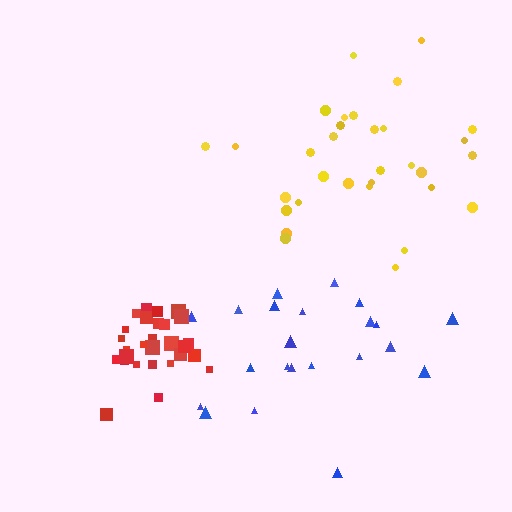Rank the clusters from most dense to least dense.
red, yellow, blue.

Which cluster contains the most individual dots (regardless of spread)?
Yellow (32).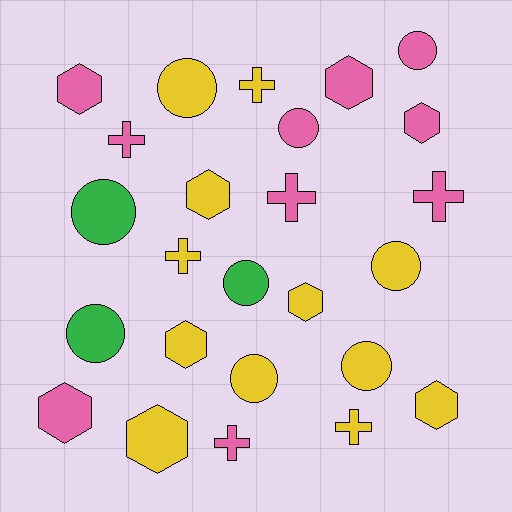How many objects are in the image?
There are 25 objects.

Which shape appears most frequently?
Circle, with 9 objects.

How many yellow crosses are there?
There are 3 yellow crosses.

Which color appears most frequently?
Yellow, with 12 objects.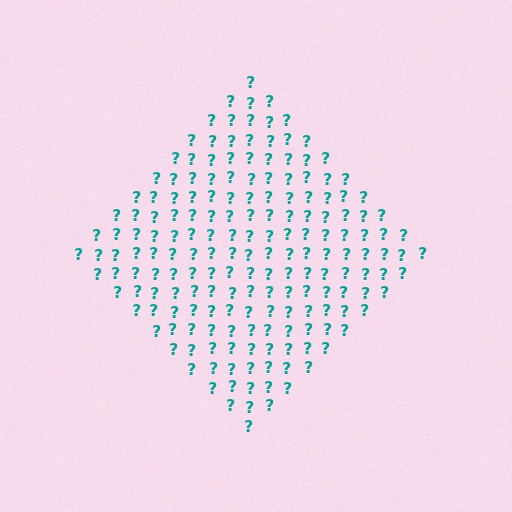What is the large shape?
The large shape is a diamond.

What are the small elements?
The small elements are question marks.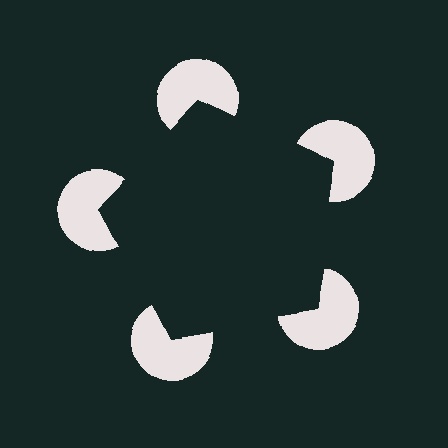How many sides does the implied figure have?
5 sides.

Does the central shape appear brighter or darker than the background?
It typically appears slightly darker than the background, even though no actual brightness change is drawn.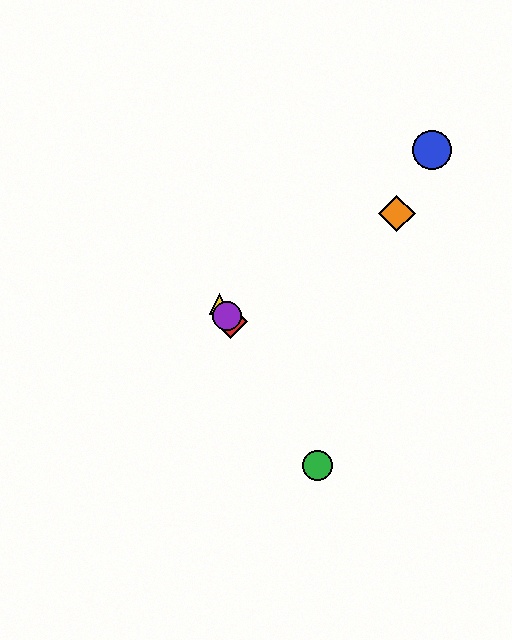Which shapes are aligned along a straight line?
The red diamond, the green circle, the yellow triangle, the purple circle are aligned along a straight line.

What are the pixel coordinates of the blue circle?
The blue circle is at (432, 150).